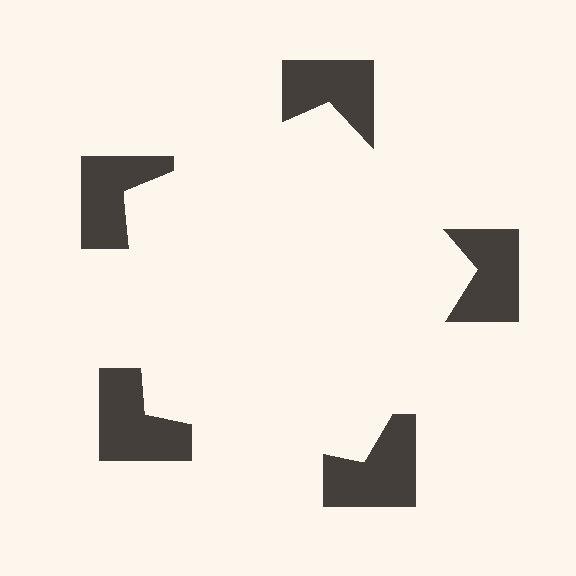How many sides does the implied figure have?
5 sides.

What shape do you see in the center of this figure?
An illusory pentagon — its edges are inferred from the aligned wedge cuts in the notched squares, not physically drawn.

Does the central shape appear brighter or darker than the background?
It typically appears slightly brighter than the background, even though no actual brightness change is drawn.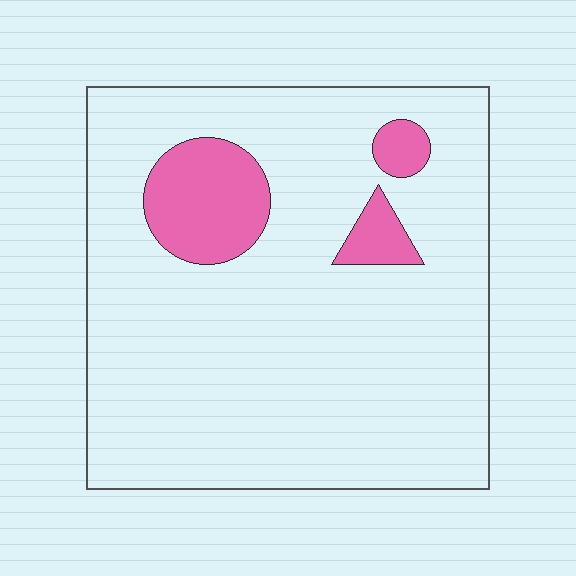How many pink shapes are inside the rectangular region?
3.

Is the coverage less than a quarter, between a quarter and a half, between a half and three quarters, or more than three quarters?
Less than a quarter.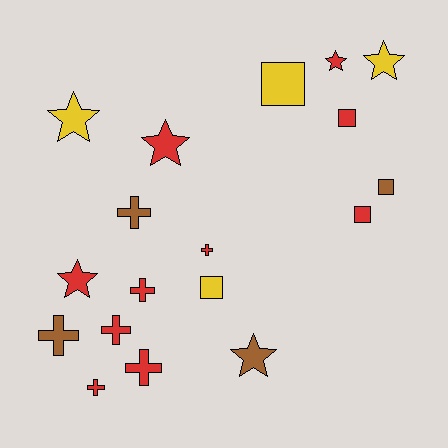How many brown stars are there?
There is 1 brown star.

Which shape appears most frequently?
Cross, with 7 objects.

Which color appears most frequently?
Red, with 10 objects.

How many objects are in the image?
There are 18 objects.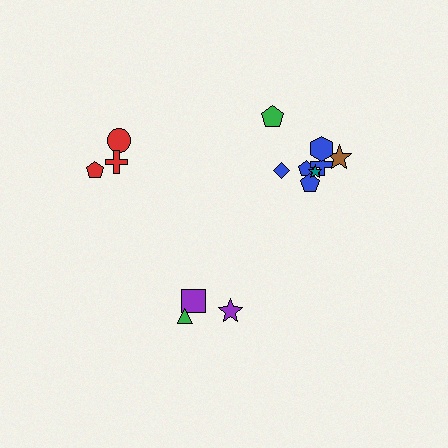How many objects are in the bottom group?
There are 3 objects.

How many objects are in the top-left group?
There are 3 objects.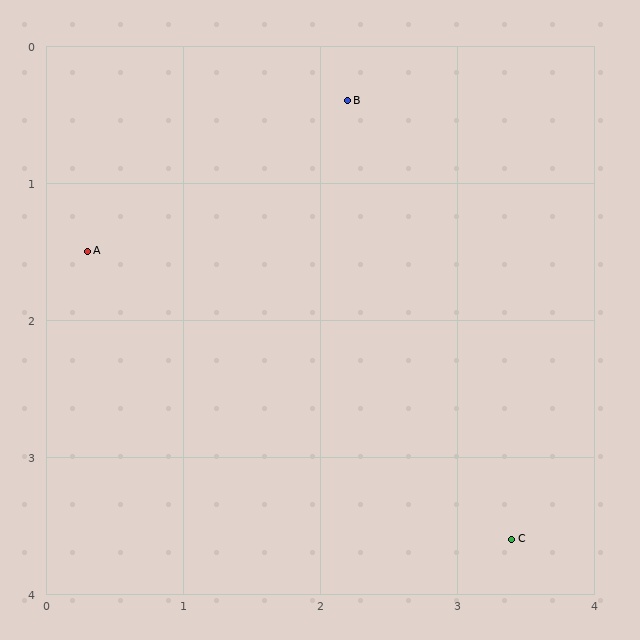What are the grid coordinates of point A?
Point A is at approximately (0.3, 1.5).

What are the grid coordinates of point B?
Point B is at approximately (2.2, 0.4).